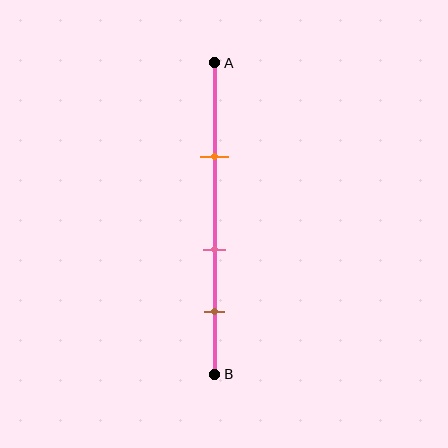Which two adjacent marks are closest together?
The pink and brown marks are the closest adjacent pair.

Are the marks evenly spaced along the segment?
Yes, the marks are approximately evenly spaced.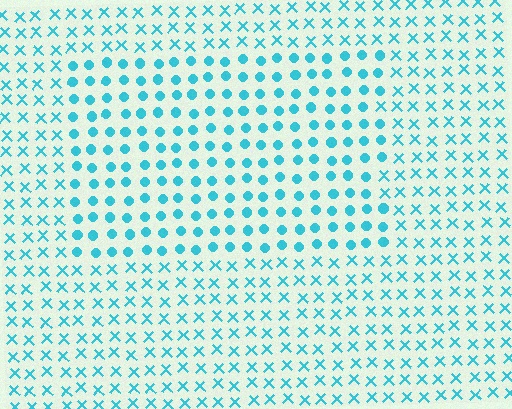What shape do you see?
I see a rectangle.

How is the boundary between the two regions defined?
The boundary is defined by a change in element shape: circles inside vs. X marks outside. All elements share the same color and spacing.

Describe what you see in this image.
The image is filled with small cyan elements arranged in a uniform grid. A rectangle-shaped region contains circles, while the surrounding area contains X marks. The boundary is defined purely by the change in element shape.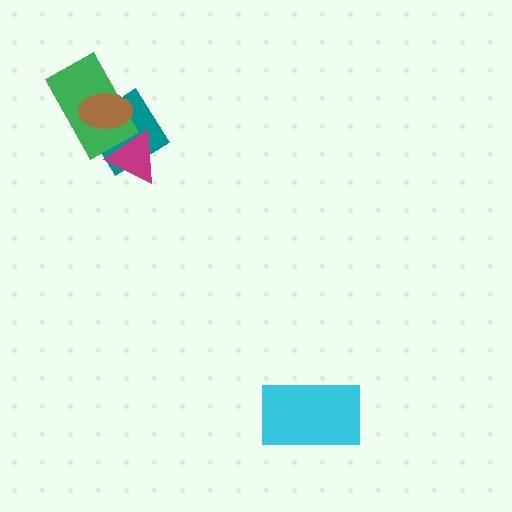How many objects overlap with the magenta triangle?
2 objects overlap with the magenta triangle.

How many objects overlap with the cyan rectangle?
0 objects overlap with the cyan rectangle.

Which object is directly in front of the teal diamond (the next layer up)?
The green rectangle is directly in front of the teal diamond.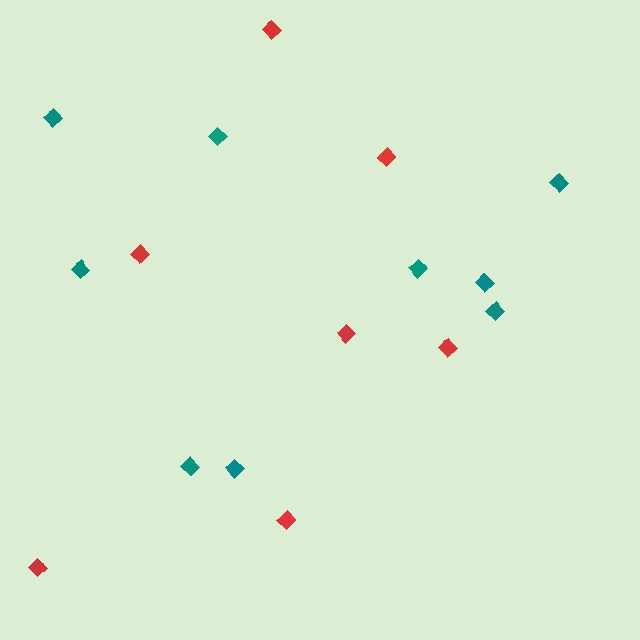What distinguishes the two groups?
There are 2 groups: one group of teal diamonds (9) and one group of red diamonds (7).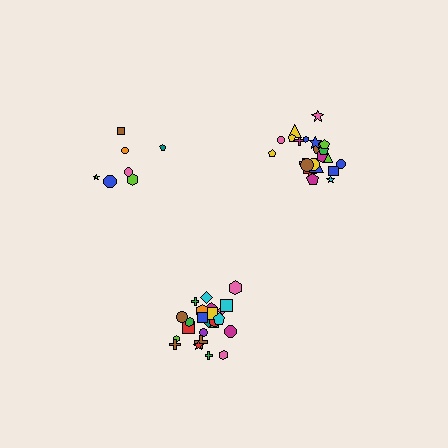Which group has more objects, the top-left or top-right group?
The top-right group.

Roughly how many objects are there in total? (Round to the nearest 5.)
Roughly 55 objects in total.